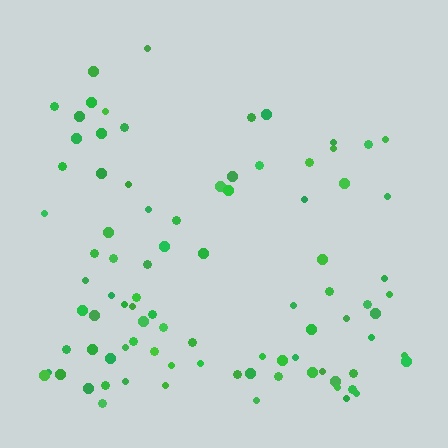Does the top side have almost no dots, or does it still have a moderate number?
Still a moderate number, just noticeably fewer than the bottom.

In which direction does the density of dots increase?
From top to bottom, with the bottom side densest.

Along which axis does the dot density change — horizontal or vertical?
Vertical.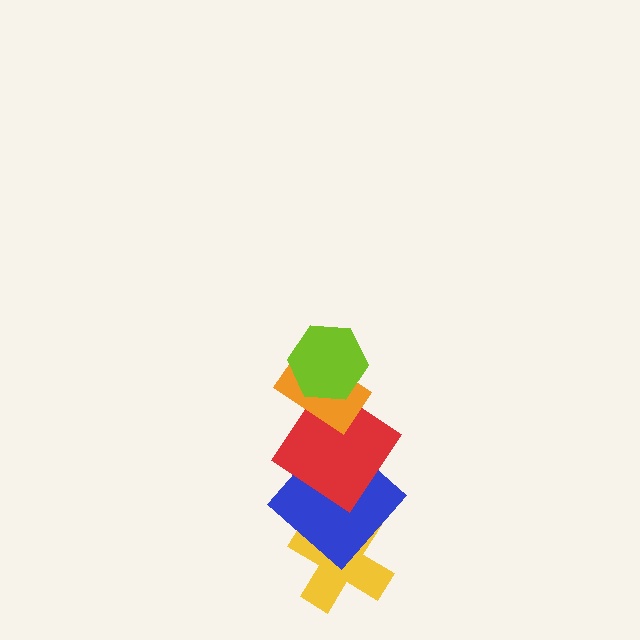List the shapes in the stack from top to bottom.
From top to bottom: the lime hexagon, the orange rectangle, the red diamond, the blue diamond, the yellow cross.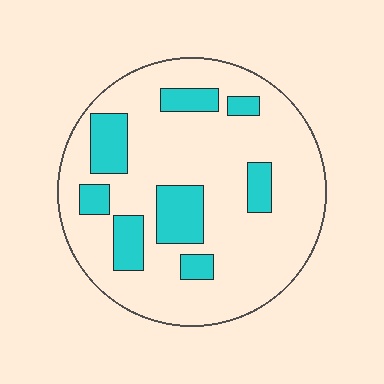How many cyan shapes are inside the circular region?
8.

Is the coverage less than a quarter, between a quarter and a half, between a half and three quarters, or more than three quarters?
Less than a quarter.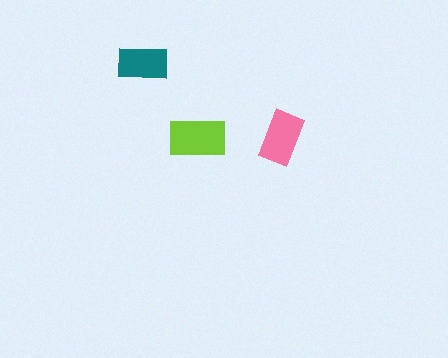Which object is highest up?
The teal rectangle is topmost.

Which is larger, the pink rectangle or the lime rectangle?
The lime one.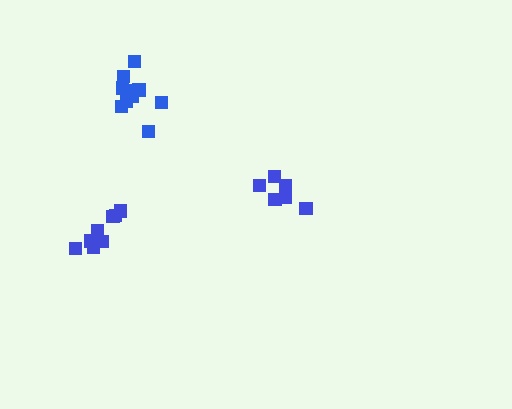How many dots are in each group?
Group 1: 6 dots, Group 2: 8 dots, Group 3: 10 dots (24 total).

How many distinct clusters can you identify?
There are 3 distinct clusters.